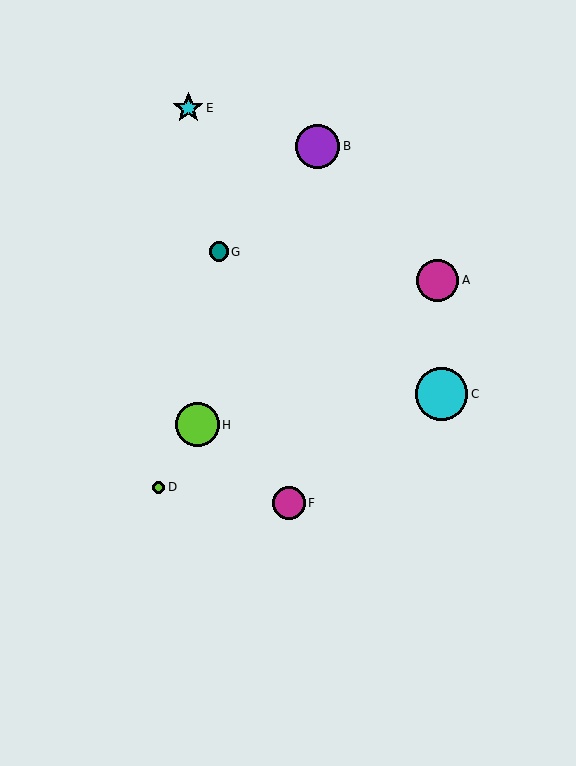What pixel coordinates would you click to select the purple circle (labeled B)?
Click at (318, 146) to select the purple circle B.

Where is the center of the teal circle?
The center of the teal circle is at (219, 252).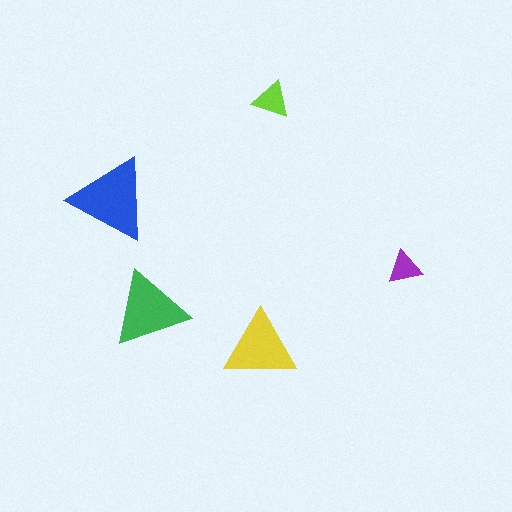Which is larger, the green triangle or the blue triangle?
The blue one.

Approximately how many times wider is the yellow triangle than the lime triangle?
About 2 times wider.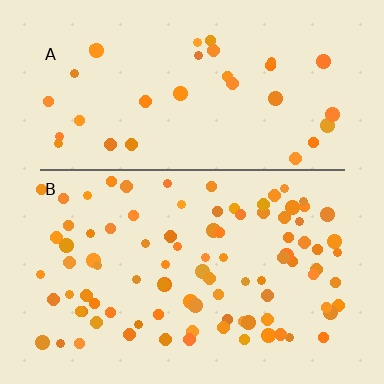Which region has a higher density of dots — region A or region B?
B (the bottom).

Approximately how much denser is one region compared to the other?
Approximately 2.7× — region B over region A.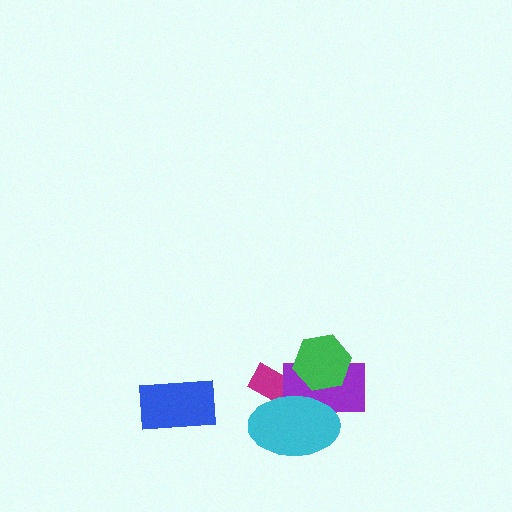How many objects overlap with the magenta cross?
3 objects overlap with the magenta cross.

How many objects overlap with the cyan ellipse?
2 objects overlap with the cyan ellipse.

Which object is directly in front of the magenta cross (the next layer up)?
The purple rectangle is directly in front of the magenta cross.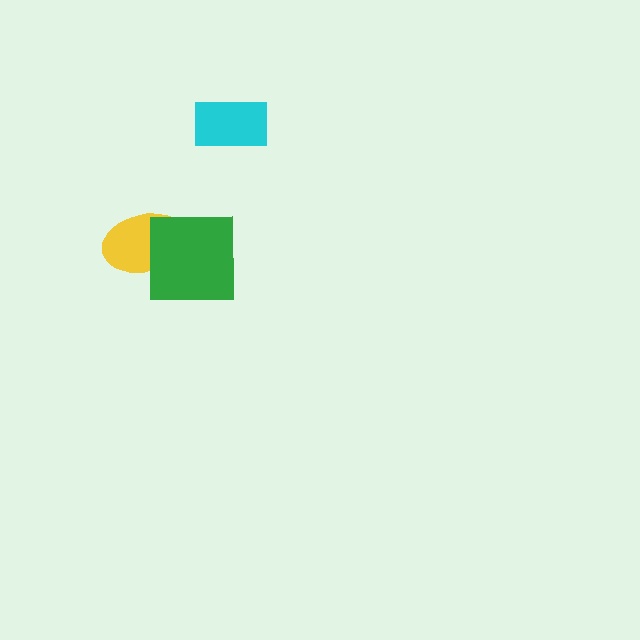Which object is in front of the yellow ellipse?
The green square is in front of the yellow ellipse.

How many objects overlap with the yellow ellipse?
1 object overlaps with the yellow ellipse.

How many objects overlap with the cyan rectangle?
0 objects overlap with the cyan rectangle.